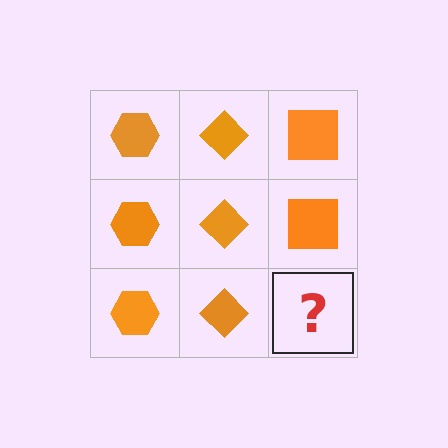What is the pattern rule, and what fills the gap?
The rule is that each column has a consistent shape. The gap should be filled with an orange square.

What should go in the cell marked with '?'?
The missing cell should contain an orange square.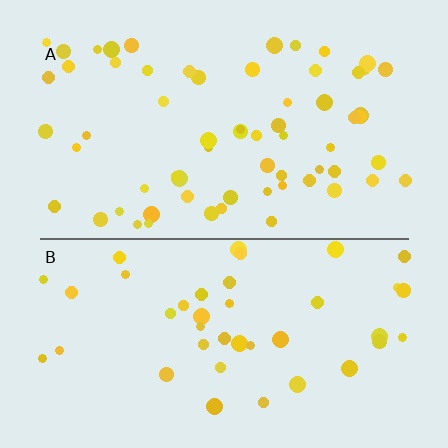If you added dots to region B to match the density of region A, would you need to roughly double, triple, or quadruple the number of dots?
Approximately double.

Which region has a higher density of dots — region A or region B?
A (the top).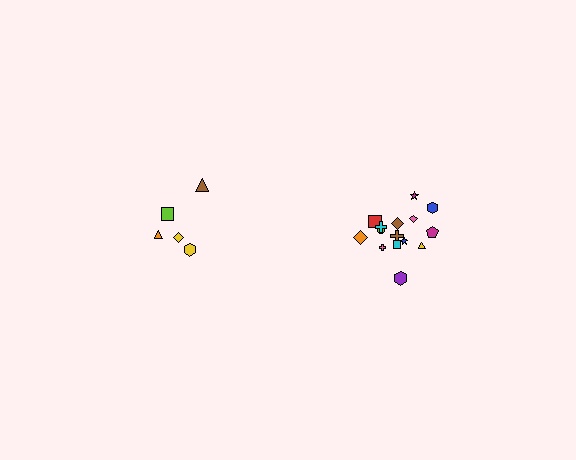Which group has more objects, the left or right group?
The right group.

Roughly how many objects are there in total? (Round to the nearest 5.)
Roughly 20 objects in total.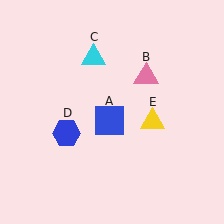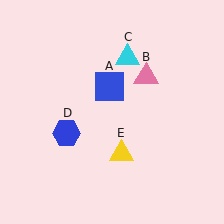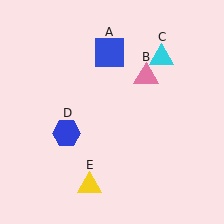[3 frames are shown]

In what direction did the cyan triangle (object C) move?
The cyan triangle (object C) moved right.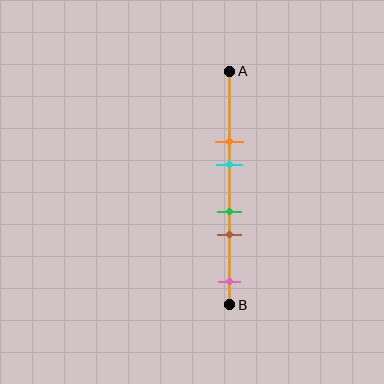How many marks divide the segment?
There are 5 marks dividing the segment.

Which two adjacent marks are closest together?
The green and brown marks are the closest adjacent pair.